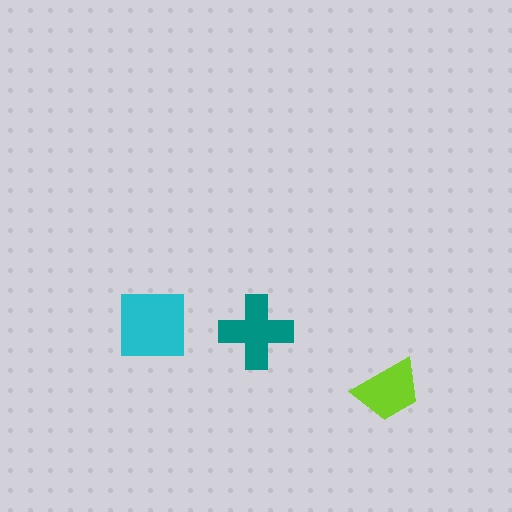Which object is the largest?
The cyan square.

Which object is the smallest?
The lime trapezoid.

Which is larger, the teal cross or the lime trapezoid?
The teal cross.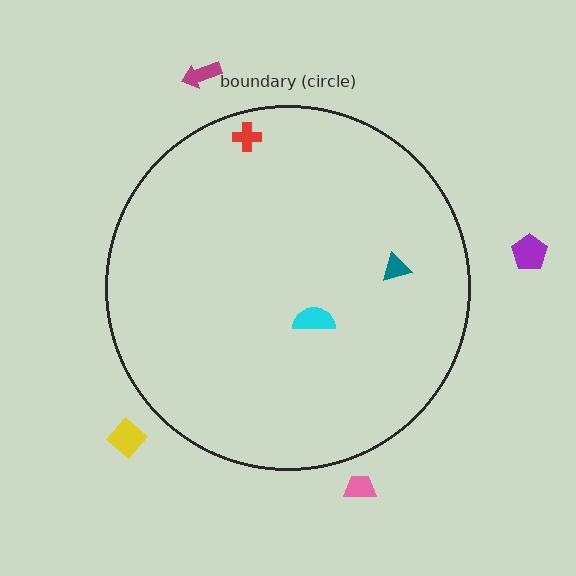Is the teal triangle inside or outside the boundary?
Inside.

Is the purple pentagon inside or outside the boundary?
Outside.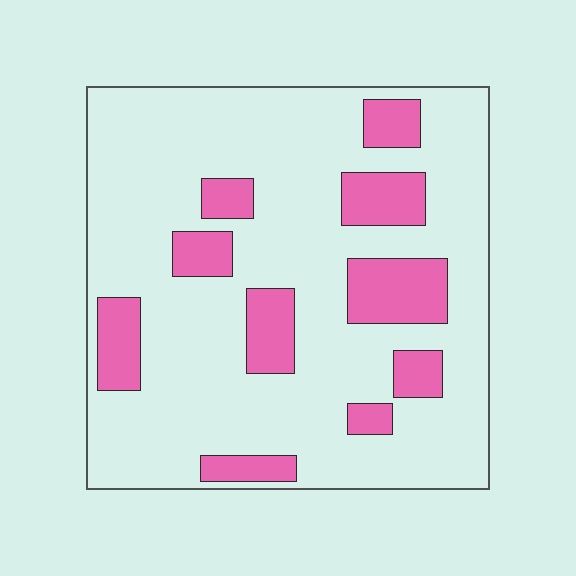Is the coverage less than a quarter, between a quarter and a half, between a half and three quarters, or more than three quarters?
Less than a quarter.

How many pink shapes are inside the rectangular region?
10.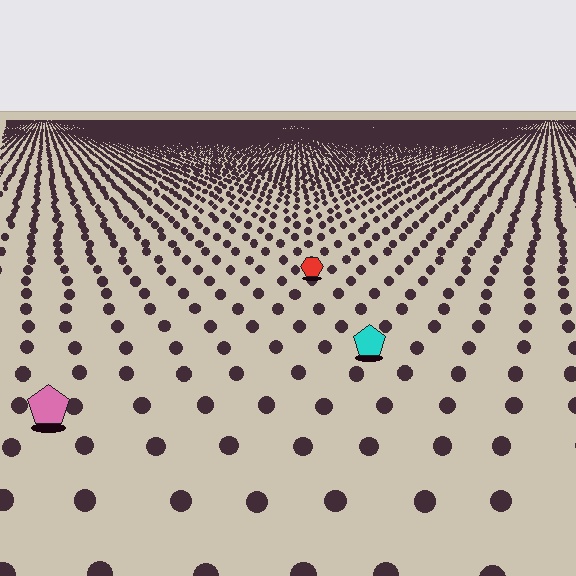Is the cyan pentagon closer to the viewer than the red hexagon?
Yes. The cyan pentagon is closer — you can tell from the texture gradient: the ground texture is coarser near it.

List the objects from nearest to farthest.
From nearest to farthest: the pink pentagon, the cyan pentagon, the red hexagon.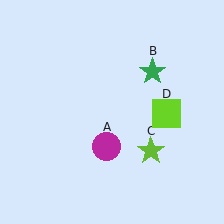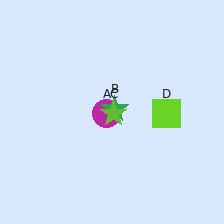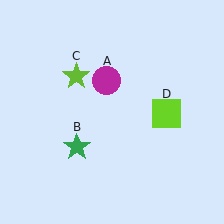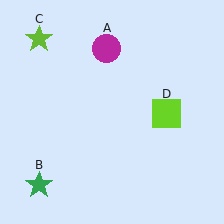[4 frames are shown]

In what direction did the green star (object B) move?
The green star (object B) moved down and to the left.